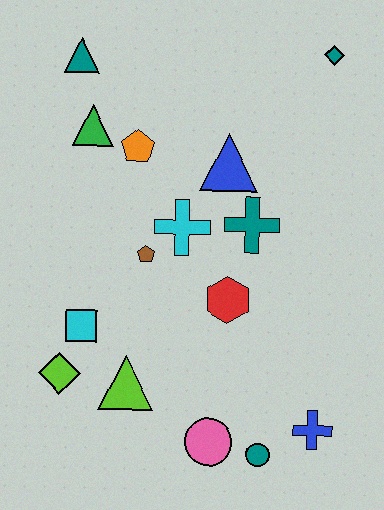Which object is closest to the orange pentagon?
The green triangle is closest to the orange pentagon.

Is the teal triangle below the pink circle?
No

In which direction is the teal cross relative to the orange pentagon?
The teal cross is to the right of the orange pentagon.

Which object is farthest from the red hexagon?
The teal triangle is farthest from the red hexagon.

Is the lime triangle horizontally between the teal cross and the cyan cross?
No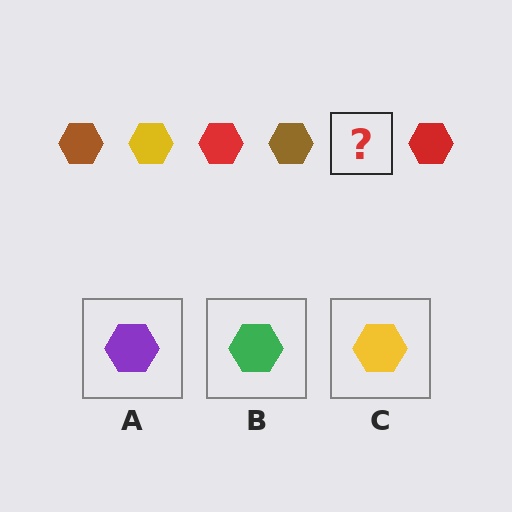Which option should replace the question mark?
Option C.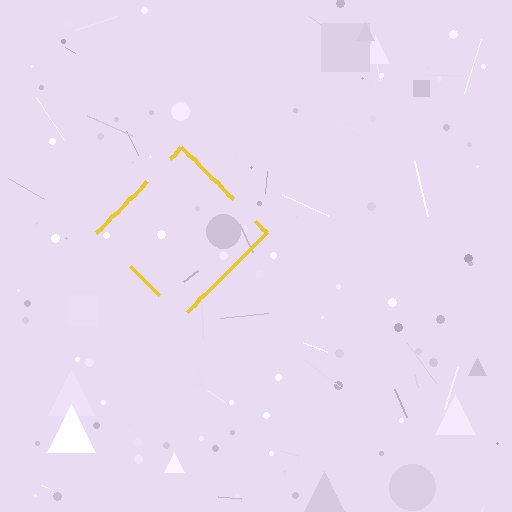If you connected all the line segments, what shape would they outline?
They would outline a diamond.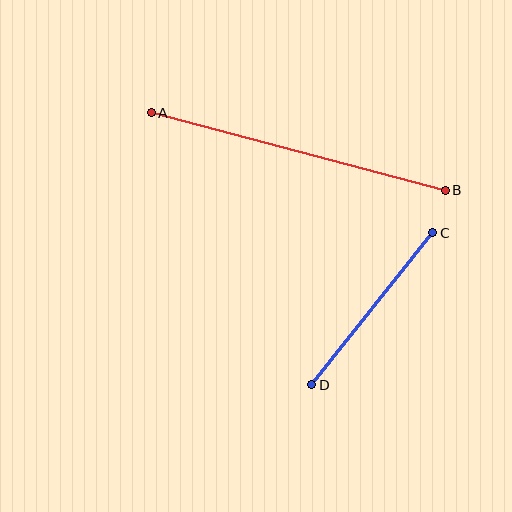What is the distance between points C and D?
The distance is approximately 194 pixels.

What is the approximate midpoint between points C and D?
The midpoint is at approximately (372, 309) pixels.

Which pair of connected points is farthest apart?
Points A and B are farthest apart.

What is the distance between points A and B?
The distance is approximately 304 pixels.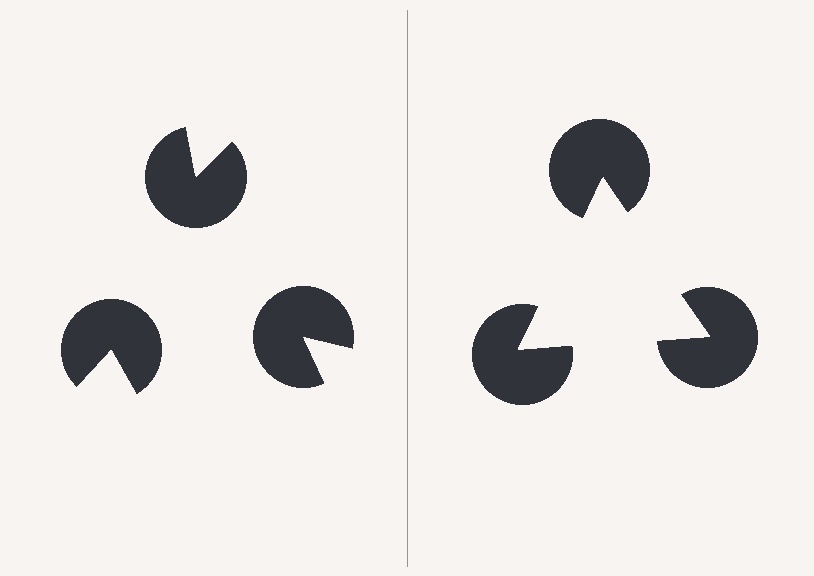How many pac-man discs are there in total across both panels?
6 — 3 on each side.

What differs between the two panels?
The pac-man discs are positioned identically on both sides; only the wedge orientations differ. On the right they align to a triangle; on the left they are misaligned.